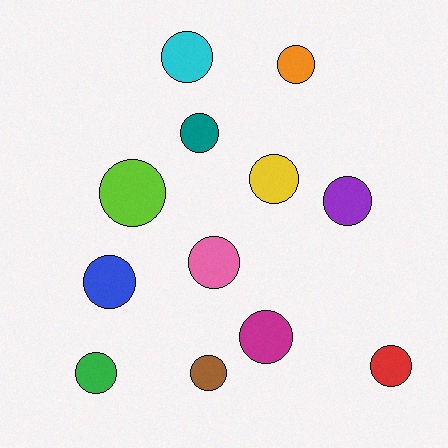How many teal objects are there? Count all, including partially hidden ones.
There is 1 teal object.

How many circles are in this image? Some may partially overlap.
There are 12 circles.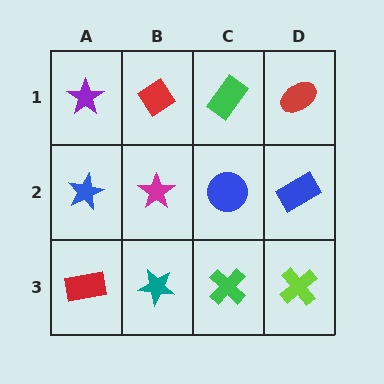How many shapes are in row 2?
4 shapes.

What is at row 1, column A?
A purple star.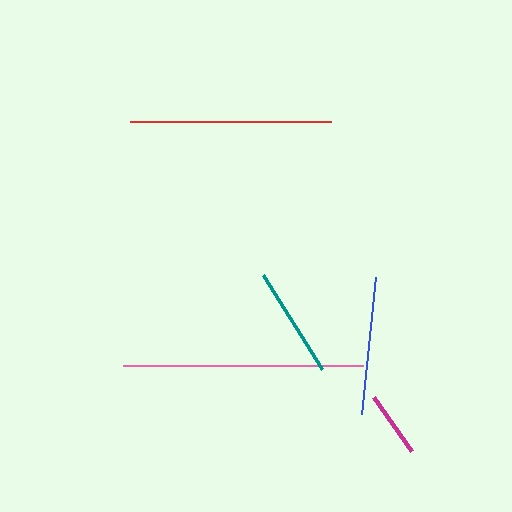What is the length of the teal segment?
The teal segment is approximately 110 pixels long.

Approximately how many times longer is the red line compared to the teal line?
The red line is approximately 1.8 times the length of the teal line.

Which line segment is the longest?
The pink line is the longest at approximately 240 pixels.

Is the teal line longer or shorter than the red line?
The red line is longer than the teal line.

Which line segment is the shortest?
The magenta line is the shortest at approximately 66 pixels.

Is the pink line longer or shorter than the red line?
The pink line is longer than the red line.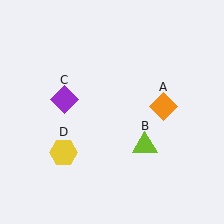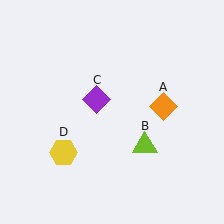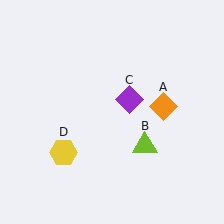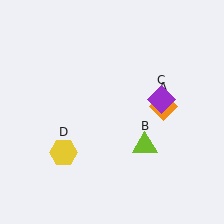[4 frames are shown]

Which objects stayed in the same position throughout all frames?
Orange diamond (object A) and lime triangle (object B) and yellow hexagon (object D) remained stationary.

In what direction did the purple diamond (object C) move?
The purple diamond (object C) moved right.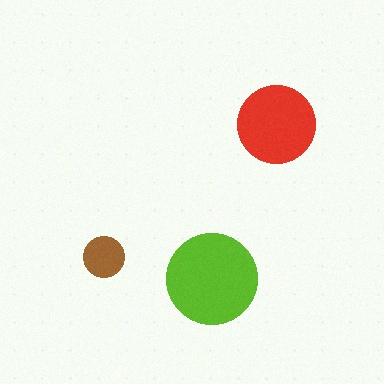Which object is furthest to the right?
The red circle is rightmost.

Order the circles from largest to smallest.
the lime one, the red one, the brown one.